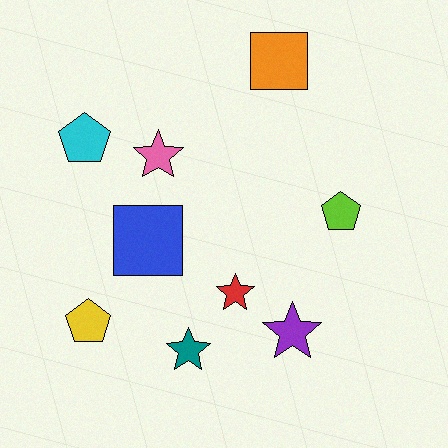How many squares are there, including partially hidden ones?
There are 2 squares.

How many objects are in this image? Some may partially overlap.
There are 9 objects.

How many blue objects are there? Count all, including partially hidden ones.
There is 1 blue object.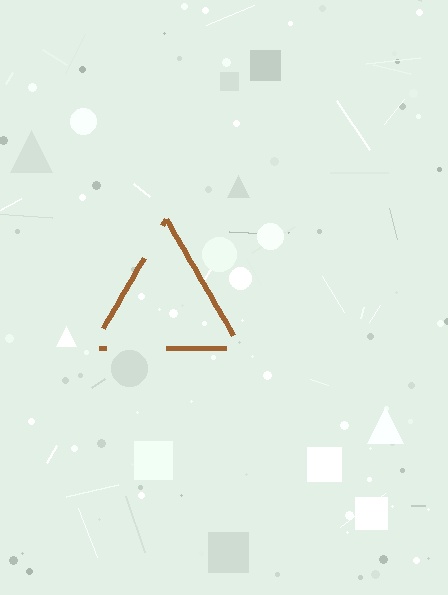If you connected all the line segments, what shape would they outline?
They would outline a triangle.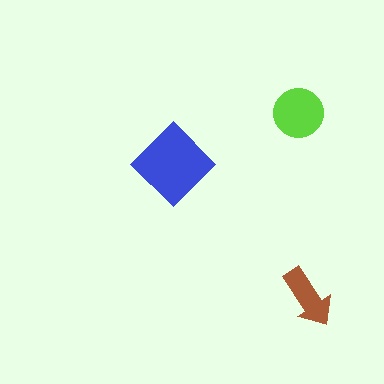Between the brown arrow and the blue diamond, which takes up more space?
The blue diamond.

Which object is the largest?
The blue diamond.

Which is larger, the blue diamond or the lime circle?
The blue diamond.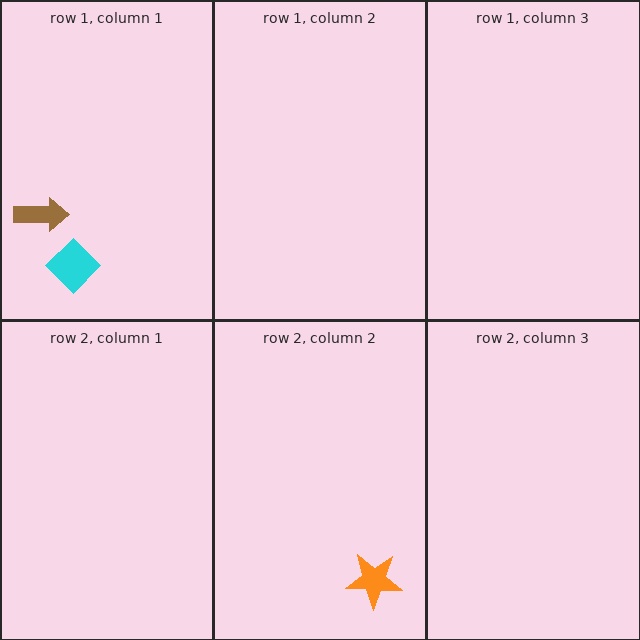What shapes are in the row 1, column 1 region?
The cyan diamond, the brown arrow.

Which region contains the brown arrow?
The row 1, column 1 region.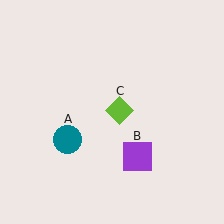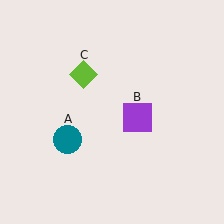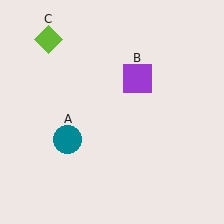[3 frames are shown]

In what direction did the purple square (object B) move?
The purple square (object B) moved up.